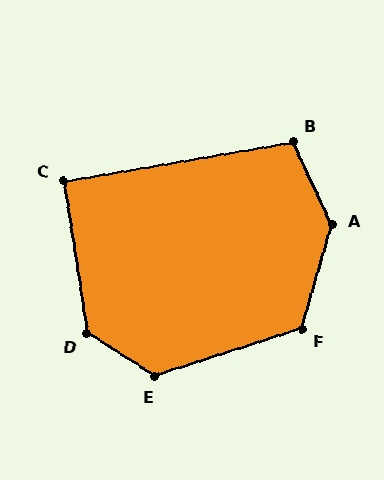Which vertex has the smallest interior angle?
C, at approximately 91 degrees.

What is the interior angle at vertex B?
Approximately 105 degrees (obtuse).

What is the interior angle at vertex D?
Approximately 130 degrees (obtuse).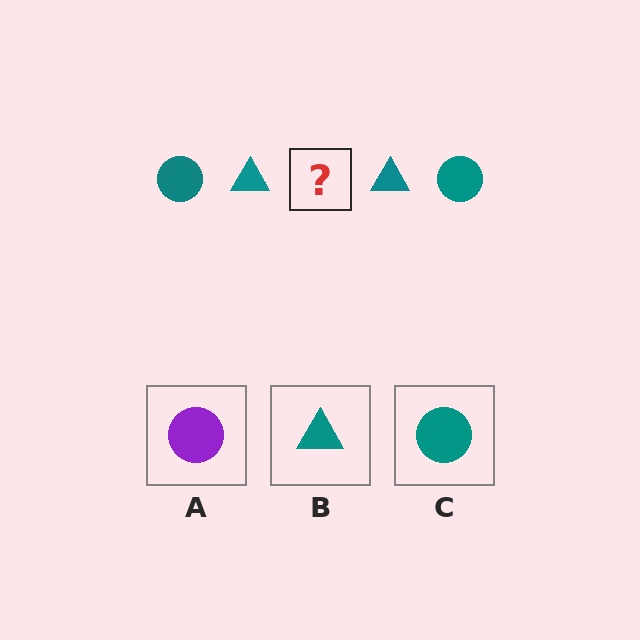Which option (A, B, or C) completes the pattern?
C.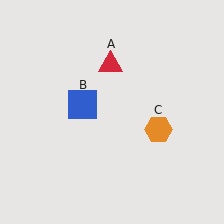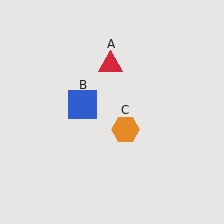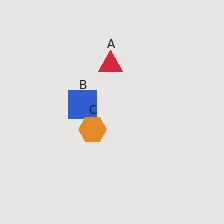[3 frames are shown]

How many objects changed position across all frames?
1 object changed position: orange hexagon (object C).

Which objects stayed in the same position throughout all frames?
Red triangle (object A) and blue square (object B) remained stationary.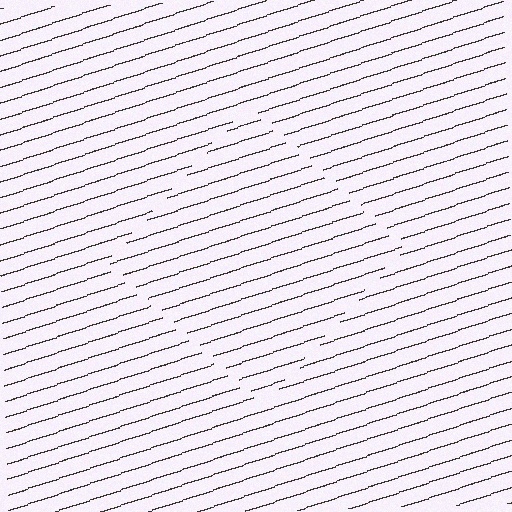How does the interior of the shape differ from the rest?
The interior of the shape contains the same grating, shifted by half a period — the contour is defined by the phase discontinuity where line-ends from the inner and outer gratings abut.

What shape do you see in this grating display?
An illusory square. The interior of the shape contains the same grating, shifted by half a period — the contour is defined by the phase discontinuity where line-ends from the inner and outer gratings abut.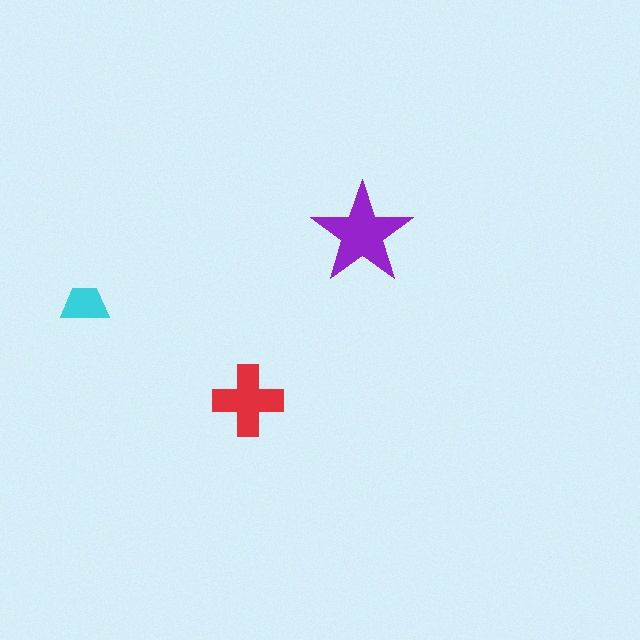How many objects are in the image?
There are 3 objects in the image.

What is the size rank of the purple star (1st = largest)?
1st.